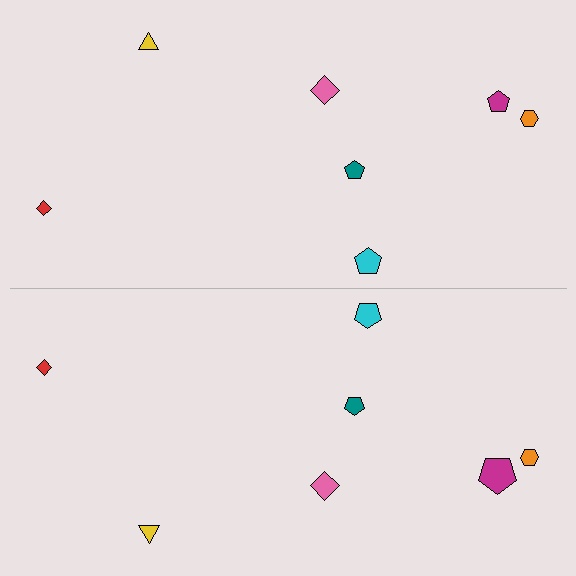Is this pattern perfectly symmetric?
No, the pattern is not perfectly symmetric. The magenta pentagon on the bottom side has a different size than its mirror counterpart.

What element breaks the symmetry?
The magenta pentagon on the bottom side has a different size than its mirror counterpart.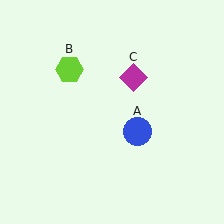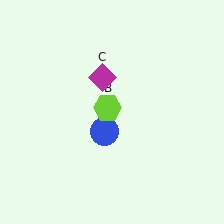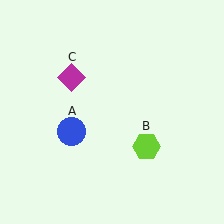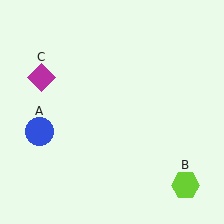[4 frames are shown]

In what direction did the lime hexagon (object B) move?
The lime hexagon (object B) moved down and to the right.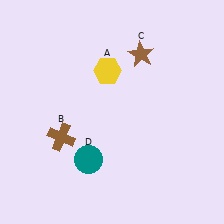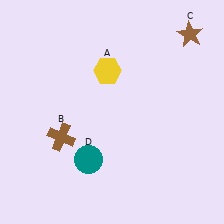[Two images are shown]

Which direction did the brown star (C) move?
The brown star (C) moved right.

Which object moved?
The brown star (C) moved right.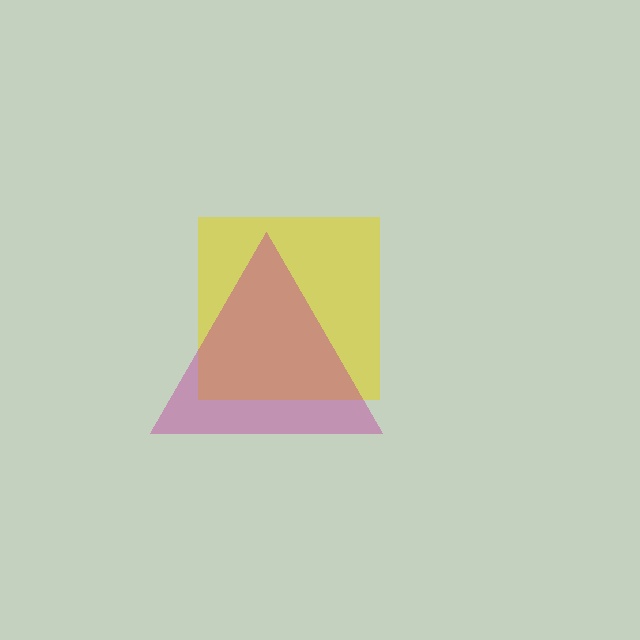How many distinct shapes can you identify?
There are 2 distinct shapes: a yellow square, a magenta triangle.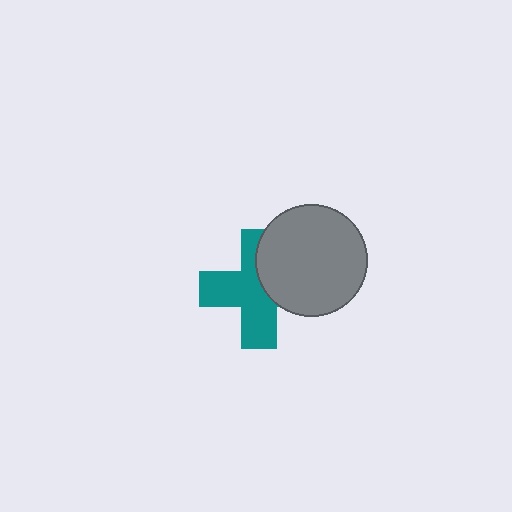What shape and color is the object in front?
The object in front is a gray circle.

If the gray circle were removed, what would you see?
You would see the complete teal cross.